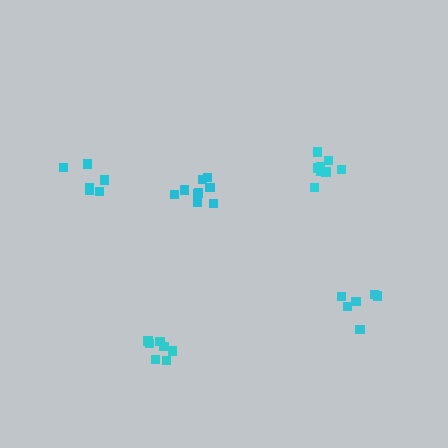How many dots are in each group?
Group 1: 9 dots, Group 2: 7 dots, Group 3: 8 dots, Group 4: 6 dots, Group 5: 6 dots (36 total).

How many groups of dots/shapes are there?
There are 5 groups.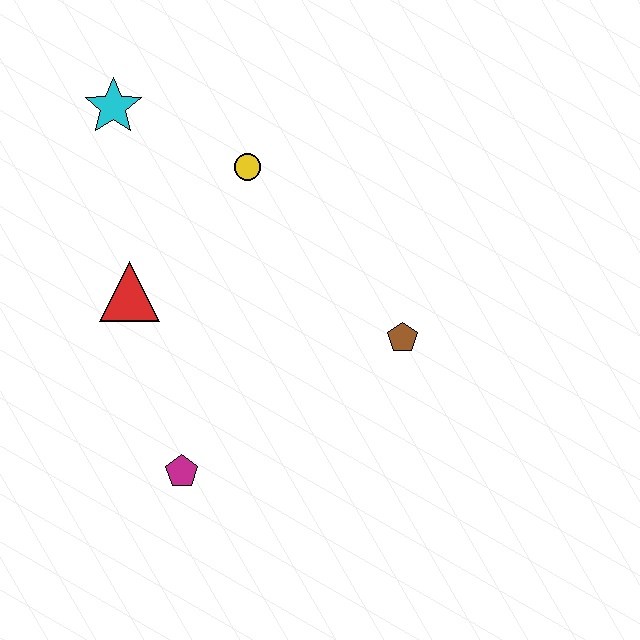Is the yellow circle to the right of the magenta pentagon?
Yes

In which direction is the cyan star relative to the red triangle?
The cyan star is above the red triangle.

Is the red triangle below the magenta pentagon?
No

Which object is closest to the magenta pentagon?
The red triangle is closest to the magenta pentagon.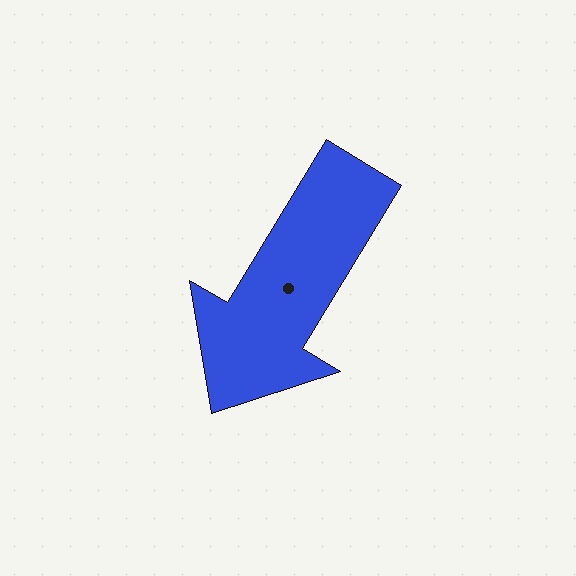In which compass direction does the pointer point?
Southwest.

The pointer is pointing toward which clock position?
Roughly 7 o'clock.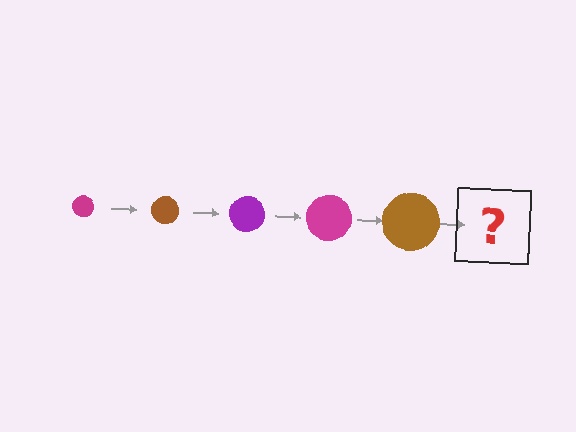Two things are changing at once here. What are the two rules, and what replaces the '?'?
The two rules are that the circle grows larger each step and the color cycles through magenta, brown, and purple. The '?' should be a purple circle, larger than the previous one.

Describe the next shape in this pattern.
It should be a purple circle, larger than the previous one.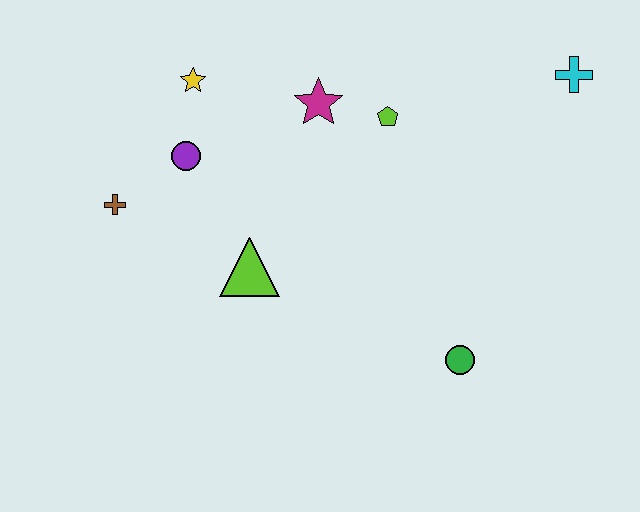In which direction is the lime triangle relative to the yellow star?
The lime triangle is below the yellow star.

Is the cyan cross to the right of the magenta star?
Yes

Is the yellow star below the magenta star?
No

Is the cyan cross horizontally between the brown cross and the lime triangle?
No